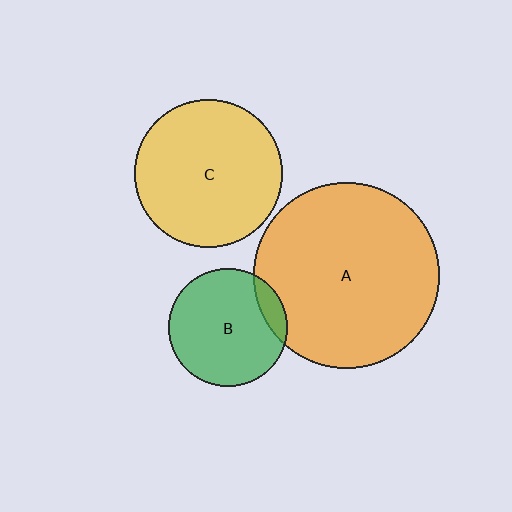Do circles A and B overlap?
Yes.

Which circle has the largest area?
Circle A (orange).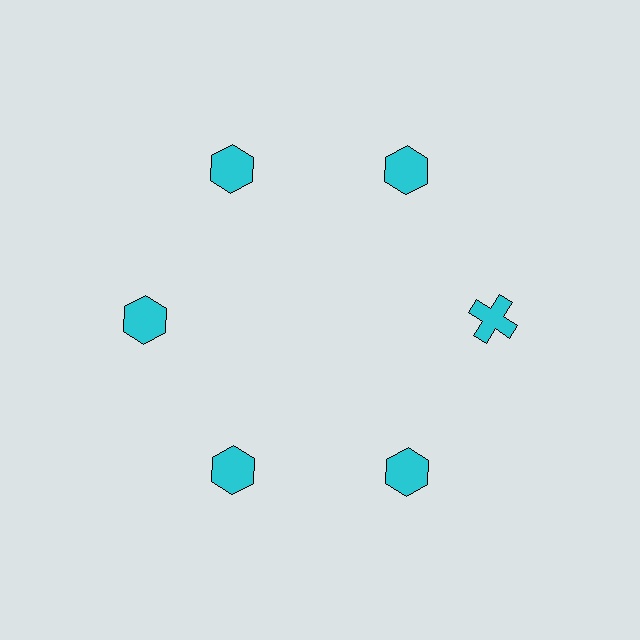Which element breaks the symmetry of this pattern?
The cyan cross at roughly the 3 o'clock position breaks the symmetry. All other shapes are cyan hexagons.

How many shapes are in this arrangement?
There are 6 shapes arranged in a ring pattern.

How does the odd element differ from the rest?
It has a different shape: cross instead of hexagon.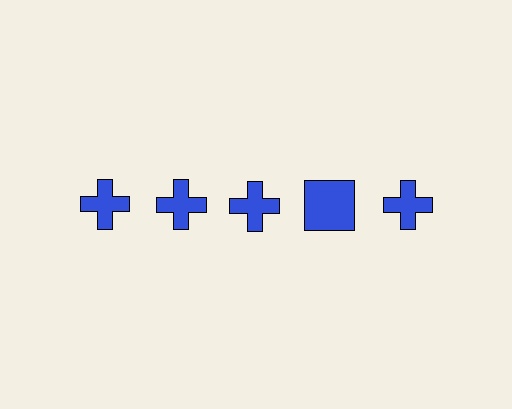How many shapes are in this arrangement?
There are 5 shapes arranged in a grid pattern.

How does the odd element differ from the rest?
It has a different shape: square instead of cross.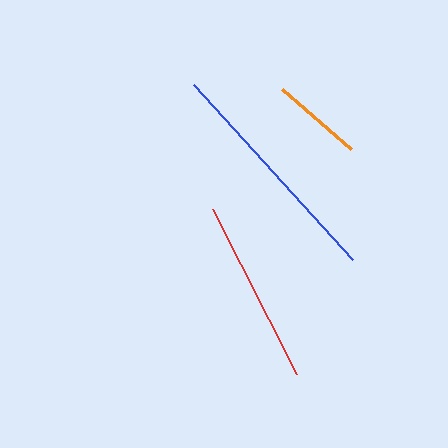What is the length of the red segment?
The red segment is approximately 185 pixels long.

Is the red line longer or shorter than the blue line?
The blue line is longer than the red line.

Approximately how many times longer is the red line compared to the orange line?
The red line is approximately 2.0 times the length of the orange line.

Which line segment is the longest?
The blue line is the longest at approximately 236 pixels.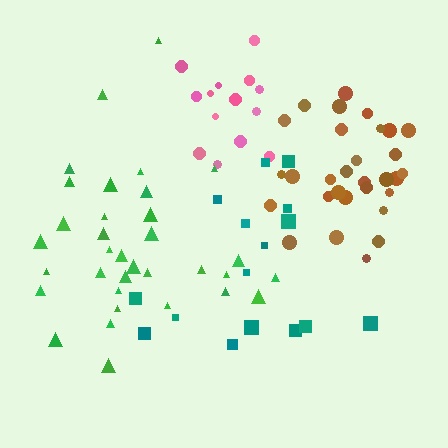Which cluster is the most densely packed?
Brown.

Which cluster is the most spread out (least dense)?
Teal.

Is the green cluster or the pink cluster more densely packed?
Pink.